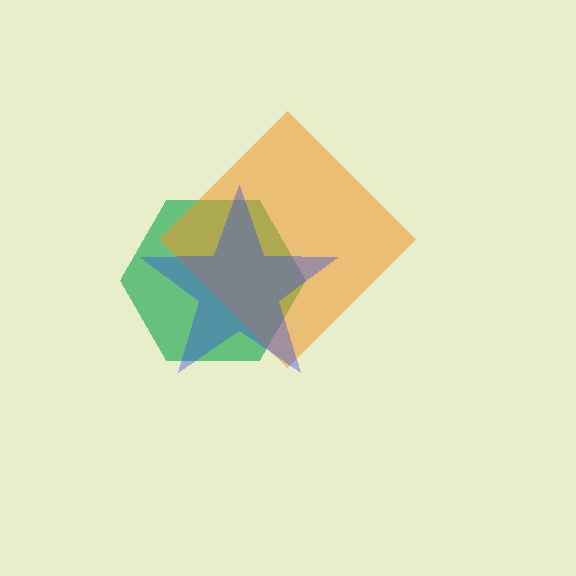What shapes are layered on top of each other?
The layered shapes are: a green hexagon, an orange diamond, a blue star.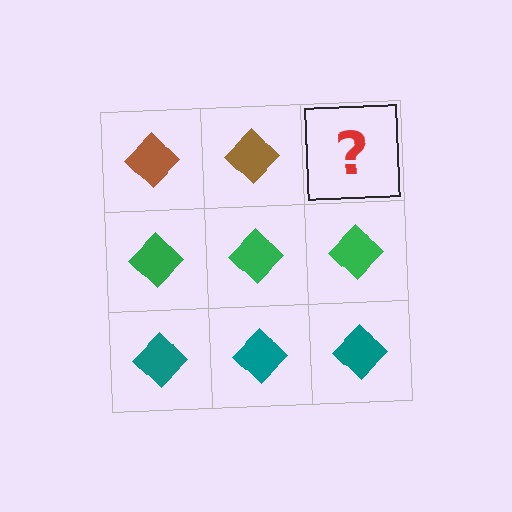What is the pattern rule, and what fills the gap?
The rule is that each row has a consistent color. The gap should be filled with a brown diamond.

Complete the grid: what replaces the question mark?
The question mark should be replaced with a brown diamond.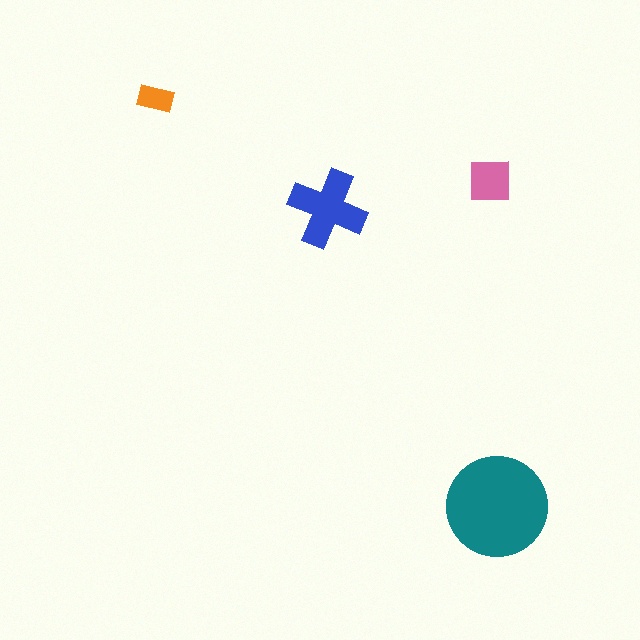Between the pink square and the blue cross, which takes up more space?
The blue cross.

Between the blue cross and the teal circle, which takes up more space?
The teal circle.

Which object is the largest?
The teal circle.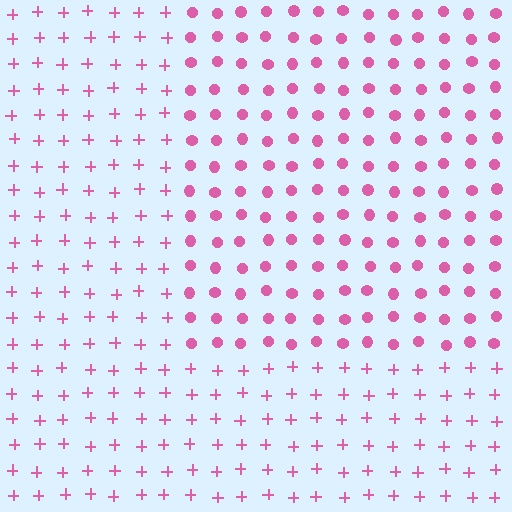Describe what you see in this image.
The image is filled with small pink elements arranged in a uniform grid. A rectangle-shaped region contains circles, while the surrounding area contains plus signs. The boundary is defined purely by the change in element shape.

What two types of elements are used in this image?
The image uses circles inside the rectangle region and plus signs outside it.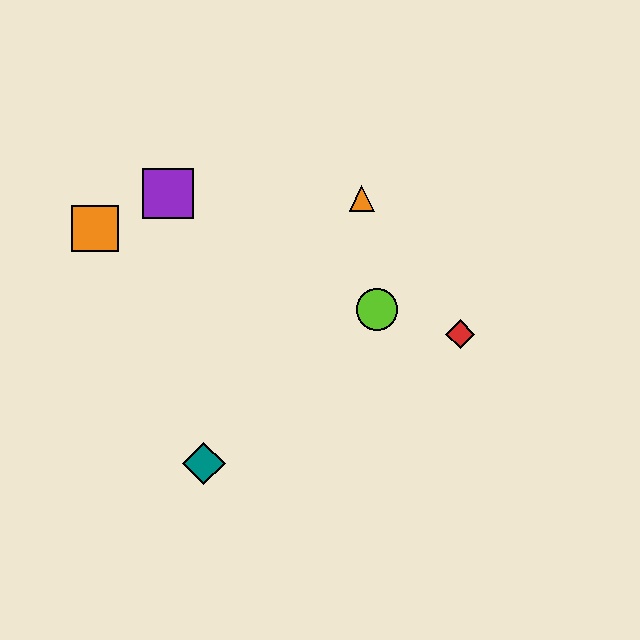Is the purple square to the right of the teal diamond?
No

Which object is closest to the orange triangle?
The lime circle is closest to the orange triangle.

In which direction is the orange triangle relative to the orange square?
The orange triangle is to the right of the orange square.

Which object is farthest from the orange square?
The red diamond is farthest from the orange square.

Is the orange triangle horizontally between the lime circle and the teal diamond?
Yes